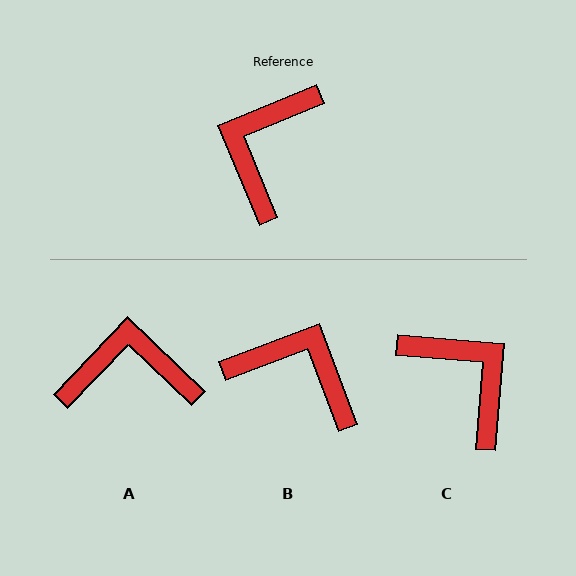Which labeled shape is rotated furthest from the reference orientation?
C, about 117 degrees away.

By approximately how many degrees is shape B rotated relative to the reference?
Approximately 92 degrees clockwise.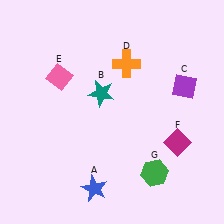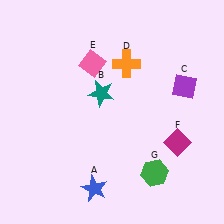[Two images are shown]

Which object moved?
The pink diamond (E) moved right.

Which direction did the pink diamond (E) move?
The pink diamond (E) moved right.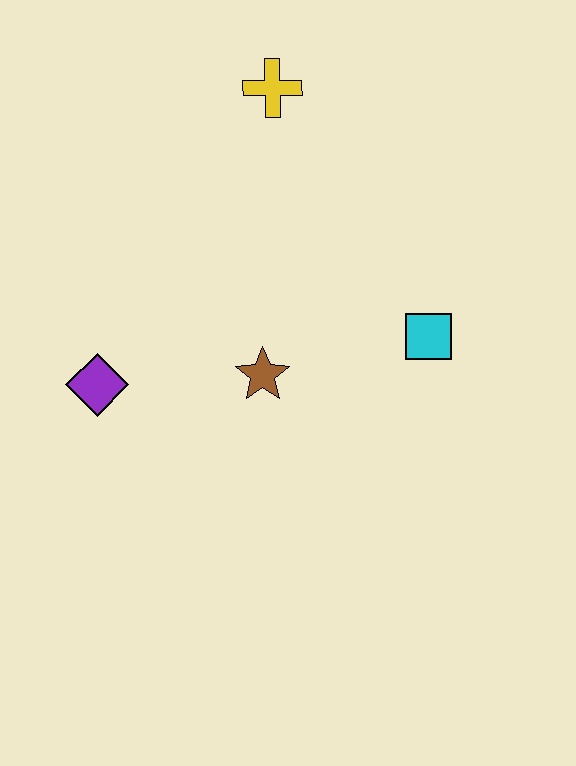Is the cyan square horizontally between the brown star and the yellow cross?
No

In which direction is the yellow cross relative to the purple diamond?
The yellow cross is above the purple diamond.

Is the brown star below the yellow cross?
Yes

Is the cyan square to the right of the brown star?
Yes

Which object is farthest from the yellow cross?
The purple diamond is farthest from the yellow cross.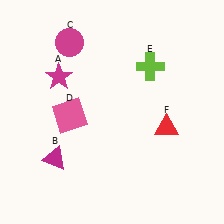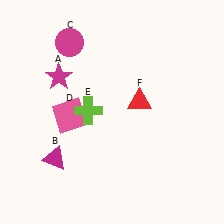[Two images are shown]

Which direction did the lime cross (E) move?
The lime cross (E) moved left.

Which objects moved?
The objects that moved are: the lime cross (E), the red triangle (F).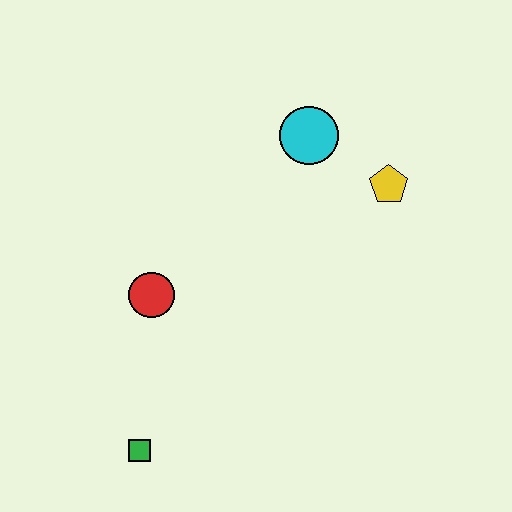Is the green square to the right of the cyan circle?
No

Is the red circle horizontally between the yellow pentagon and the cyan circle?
No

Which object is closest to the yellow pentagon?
The cyan circle is closest to the yellow pentagon.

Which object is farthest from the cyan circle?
The green square is farthest from the cyan circle.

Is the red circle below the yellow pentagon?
Yes